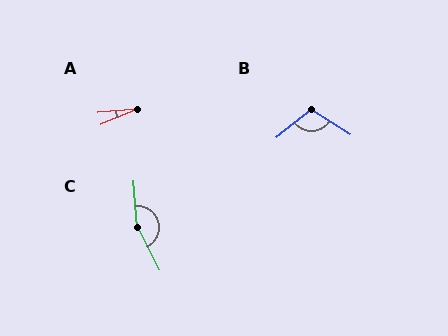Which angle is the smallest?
A, at approximately 18 degrees.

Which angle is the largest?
C, at approximately 157 degrees.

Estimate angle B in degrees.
Approximately 109 degrees.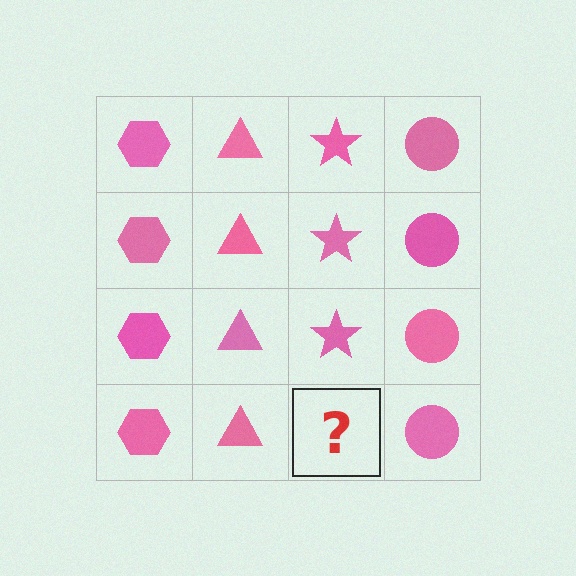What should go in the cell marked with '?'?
The missing cell should contain a pink star.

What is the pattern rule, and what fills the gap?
The rule is that each column has a consistent shape. The gap should be filled with a pink star.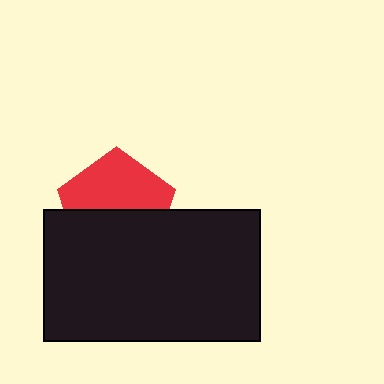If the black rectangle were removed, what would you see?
You would see the complete red pentagon.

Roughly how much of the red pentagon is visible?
About half of it is visible (roughly 52%).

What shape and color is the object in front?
The object in front is a black rectangle.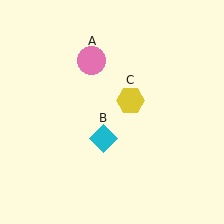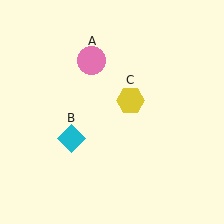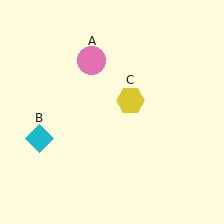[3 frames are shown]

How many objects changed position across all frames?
1 object changed position: cyan diamond (object B).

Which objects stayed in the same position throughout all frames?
Pink circle (object A) and yellow hexagon (object C) remained stationary.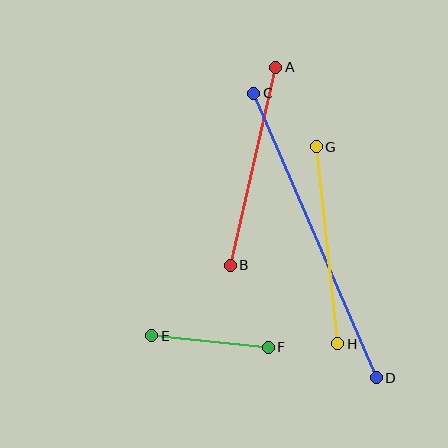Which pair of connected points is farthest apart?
Points C and D are farthest apart.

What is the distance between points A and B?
The distance is approximately 203 pixels.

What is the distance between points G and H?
The distance is approximately 198 pixels.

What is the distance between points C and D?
The distance is approximately 310 pixels.